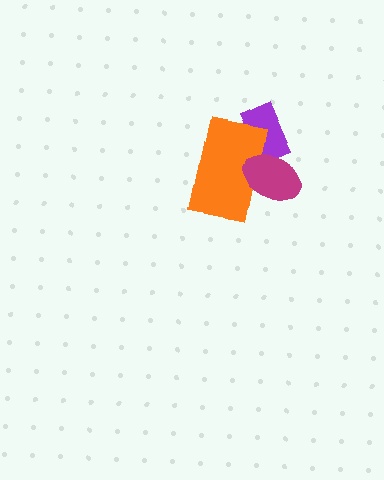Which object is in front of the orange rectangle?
The magenta ellipse is in front of the orange rectangle.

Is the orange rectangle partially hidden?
Yes, it is partially covered by another shape.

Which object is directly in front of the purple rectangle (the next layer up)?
The orange rectangle is directly in front of the purple rectangle.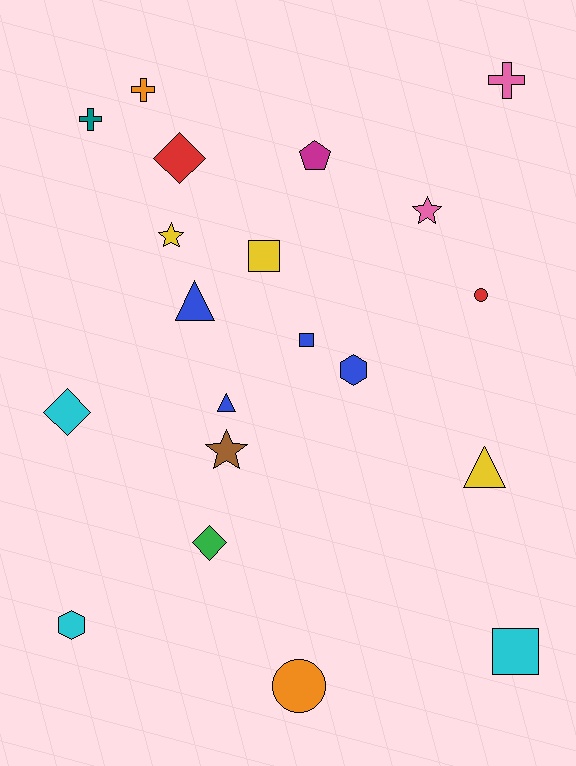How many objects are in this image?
There are 20 objects.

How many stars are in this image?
There are 3 stars.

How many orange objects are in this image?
There are 2 orange objects.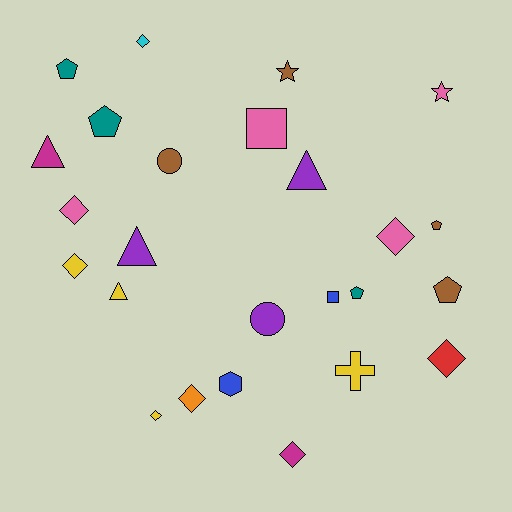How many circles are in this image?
There are 2 circles.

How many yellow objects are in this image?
There are 4 yellow objects.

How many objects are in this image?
There are 25 objects.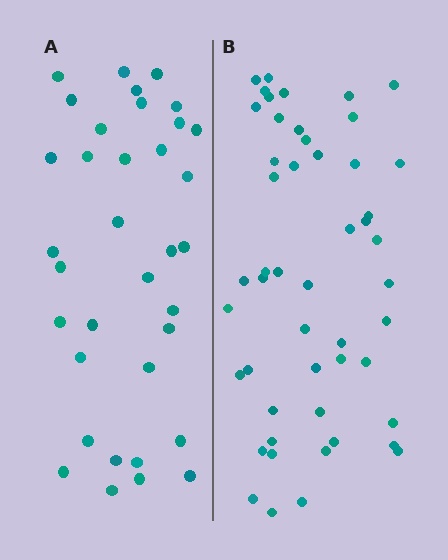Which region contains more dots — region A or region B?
Region B (the right region) has more dots.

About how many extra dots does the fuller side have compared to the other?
Region B has approximately 15 more dots than region A.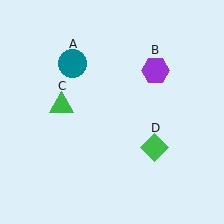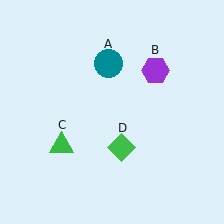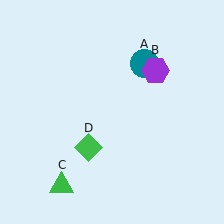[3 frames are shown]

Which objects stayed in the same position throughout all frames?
Purple hexagon (object B) remained stationary.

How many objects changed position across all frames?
3 objects changed position: teal circle (object A), green triangle (object C), green diamond (object D).